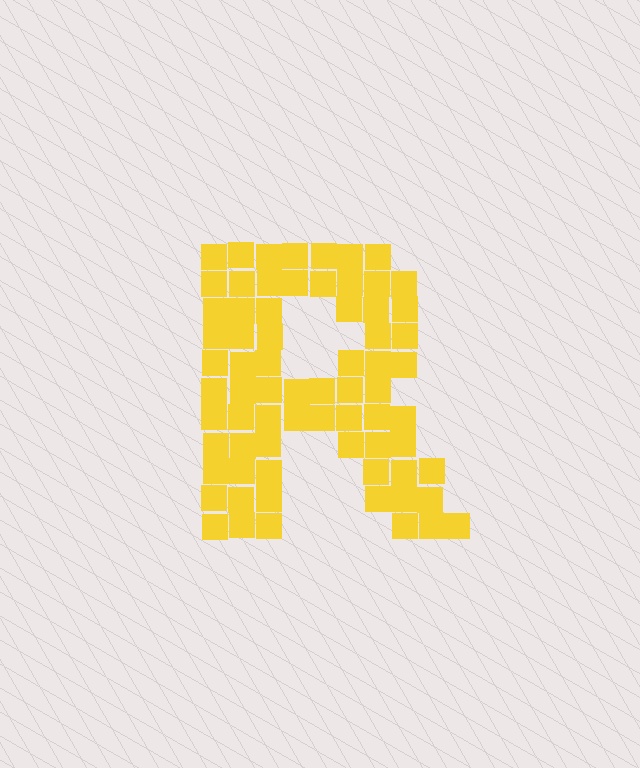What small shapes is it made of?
It is made of small squares.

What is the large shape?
The large shape is the letter R.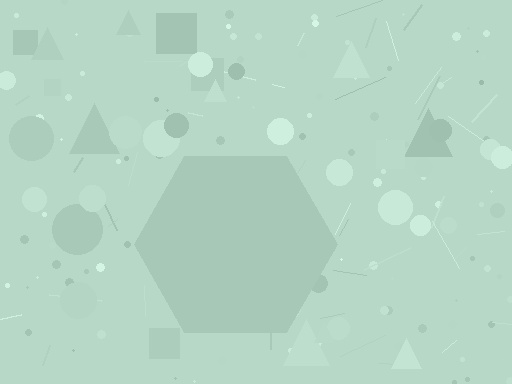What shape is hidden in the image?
A hexagon is hidden in the image.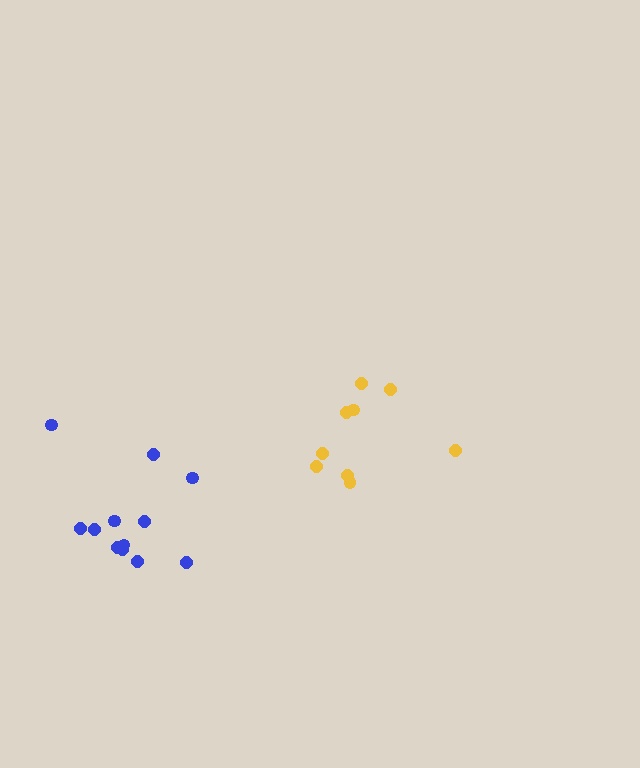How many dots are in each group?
Group 1: 12 dots, Group 2: 9 dots (21 total).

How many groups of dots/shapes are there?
There are 2 groups.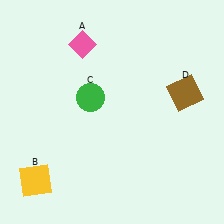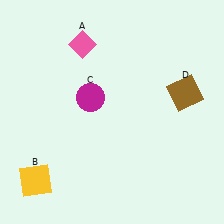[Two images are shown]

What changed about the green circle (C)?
In Image 1, C is green. In Image 2, it changed to magenta.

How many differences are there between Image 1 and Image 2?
There is 1 difference between the two images.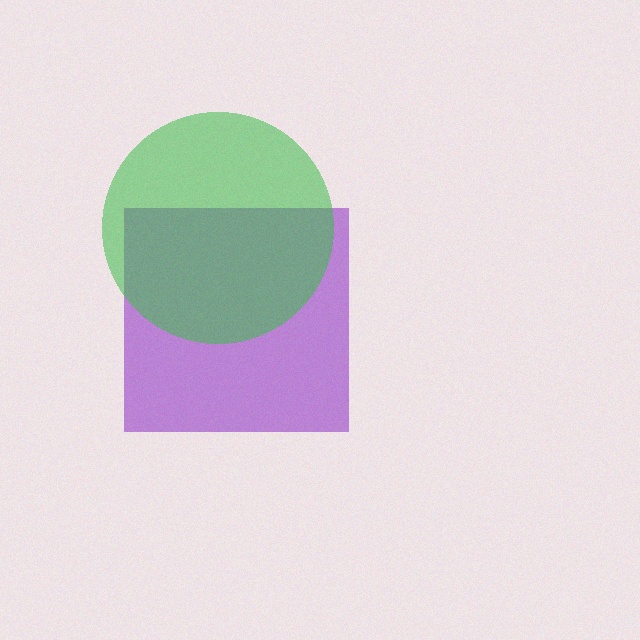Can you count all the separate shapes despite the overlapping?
Yes, there are 2 separate shapes.